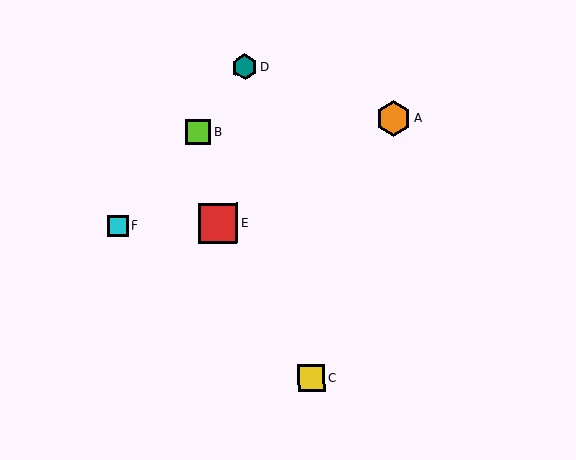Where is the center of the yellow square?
The center of the yellow square is at (312, 378).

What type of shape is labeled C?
Shape C is a yellow square.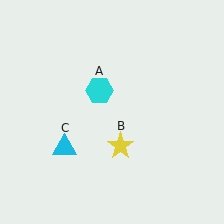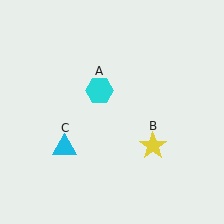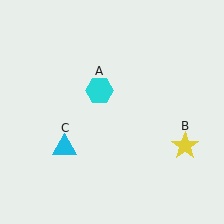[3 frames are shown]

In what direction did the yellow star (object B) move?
The yellow star (object B) moved right.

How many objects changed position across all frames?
1 object changed position: yellow star (object B).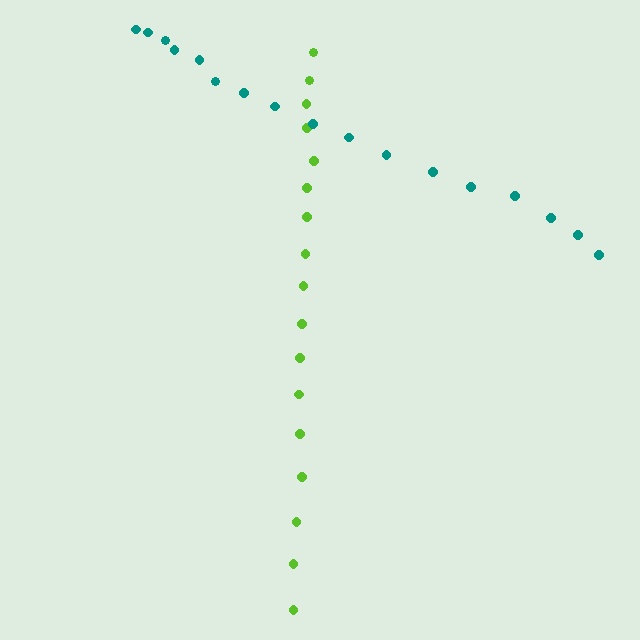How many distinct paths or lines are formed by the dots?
There are 2 distinct paths.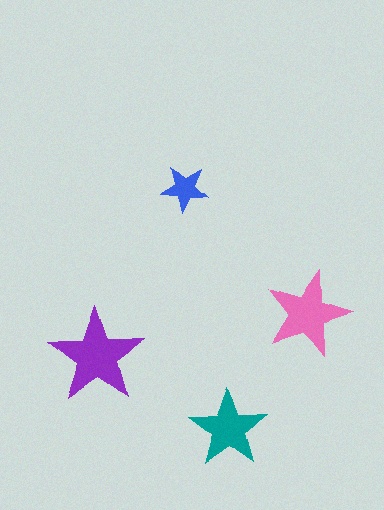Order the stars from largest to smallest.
the purple one, the pink one, the teal one, the blue one.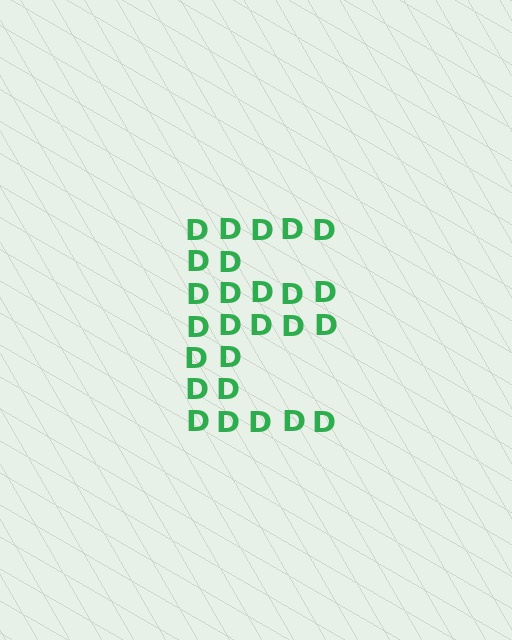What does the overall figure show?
The overall figure shows the letter E.